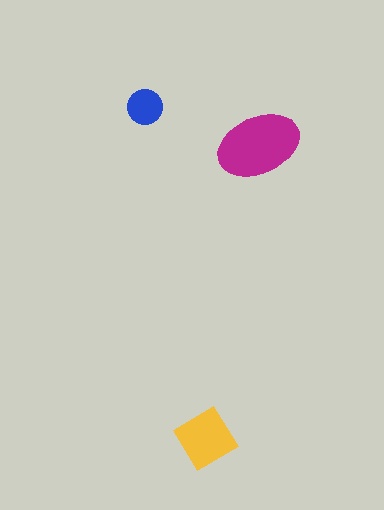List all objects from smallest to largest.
The blue circle, the yellow diamond, the magenta ellipse.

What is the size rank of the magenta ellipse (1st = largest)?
1st.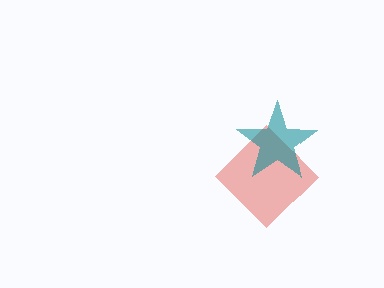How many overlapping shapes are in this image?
There are 2 overlapping shapes in the image.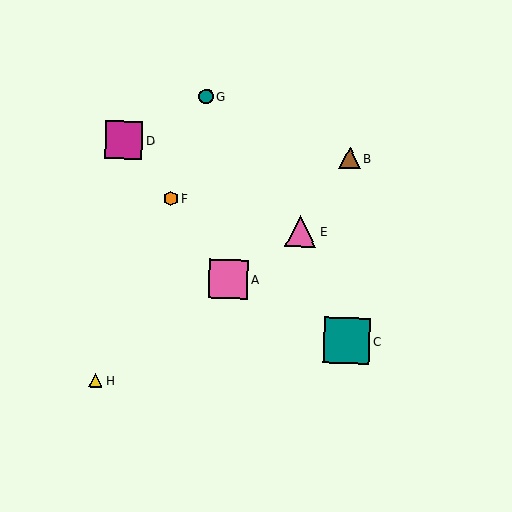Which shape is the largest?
The teal square (labeled C) is the largest.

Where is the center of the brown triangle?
The center of the brown triangle is at (350, 158).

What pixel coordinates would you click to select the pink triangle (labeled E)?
Click at (301, 232) to select the pink triangle E.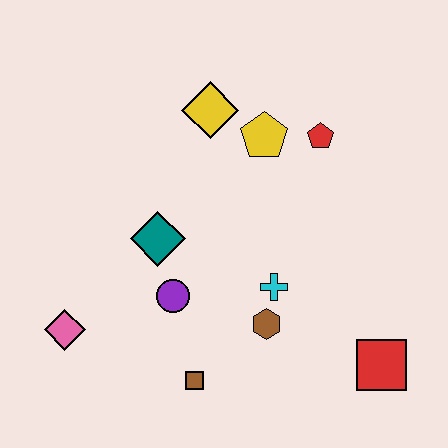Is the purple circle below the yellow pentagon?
Yes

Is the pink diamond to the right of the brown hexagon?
No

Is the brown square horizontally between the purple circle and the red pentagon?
Yes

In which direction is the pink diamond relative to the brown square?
The pink diamond is to the left of the brown square.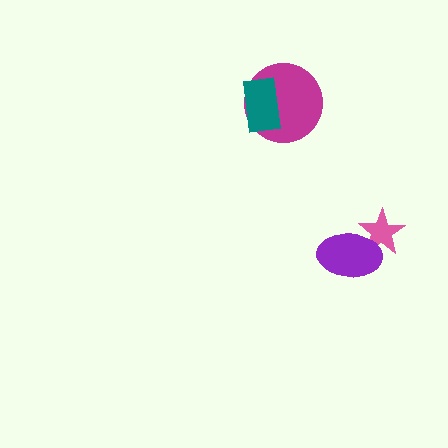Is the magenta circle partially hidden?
Yes, it is partially covered by another shape.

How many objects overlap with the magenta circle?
1 object overlaps with the magenta circle.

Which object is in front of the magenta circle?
The teal rectangle is in front of the magenta circle.